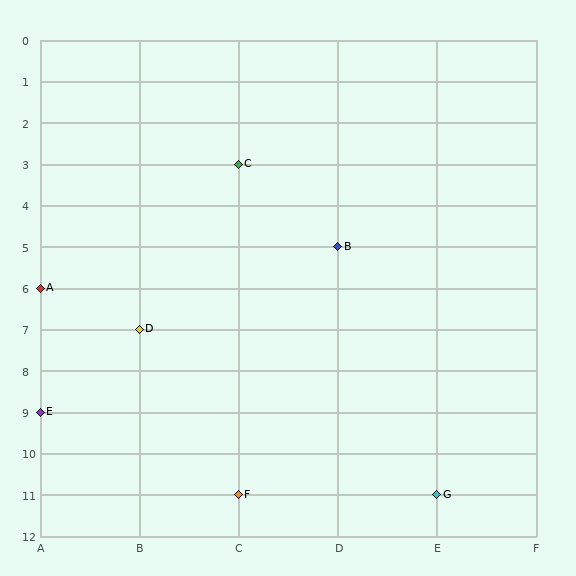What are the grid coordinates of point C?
Point C is at grid coordinates (C, 3).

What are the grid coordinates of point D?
Point D is at grid coordinates (B, 7).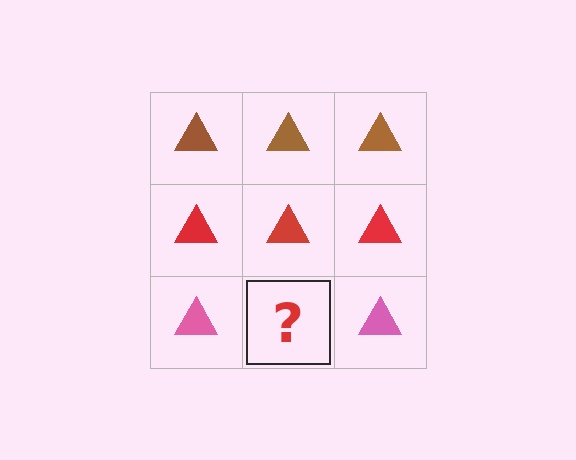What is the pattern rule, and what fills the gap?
The rule is that each row has a consistent color. The gap should be filled with a pink triangle.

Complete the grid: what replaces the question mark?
The question mark should be replaced with a pink triangle.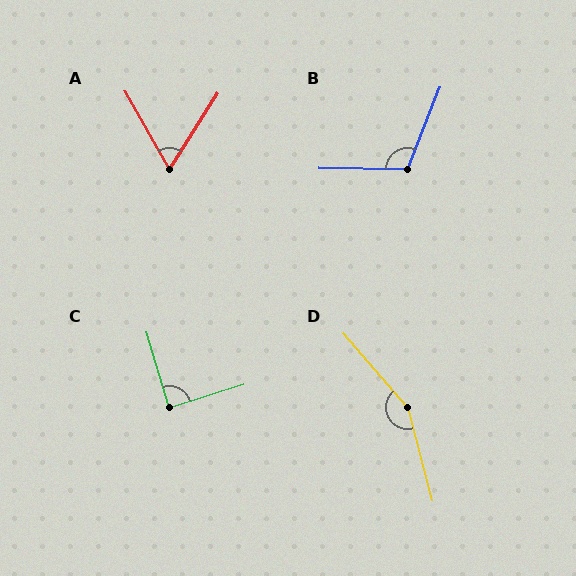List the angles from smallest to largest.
A (62°), C (89°), B (110°), D (154°).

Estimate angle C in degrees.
Approximately 89 degrees.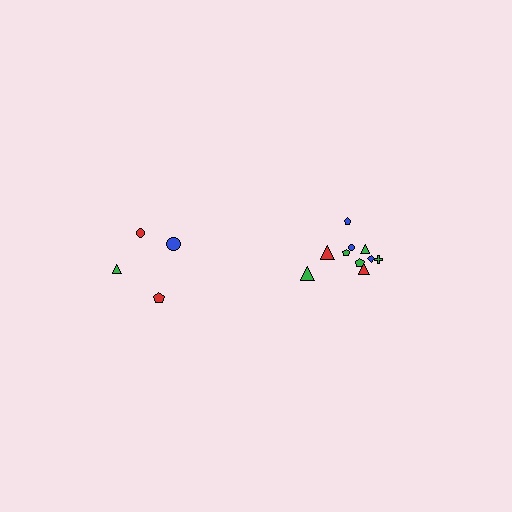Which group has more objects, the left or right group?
The right group.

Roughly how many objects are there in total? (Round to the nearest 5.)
Roughly 15 objects in total.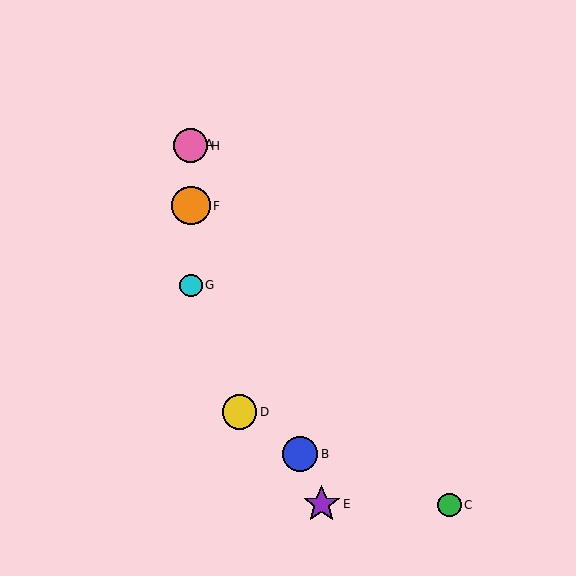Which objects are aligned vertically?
Objects A, F, G, H are aligned vertically.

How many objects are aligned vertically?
4 objects (A, F, G, H) are aligned vertically.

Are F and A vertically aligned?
Yes, both are at x≈191.